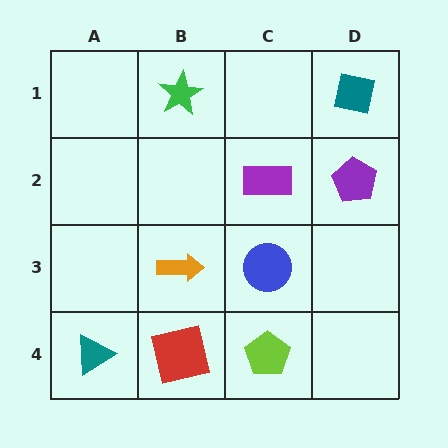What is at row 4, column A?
A teal triangle.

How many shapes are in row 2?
2 shapes.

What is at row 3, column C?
A blue circle.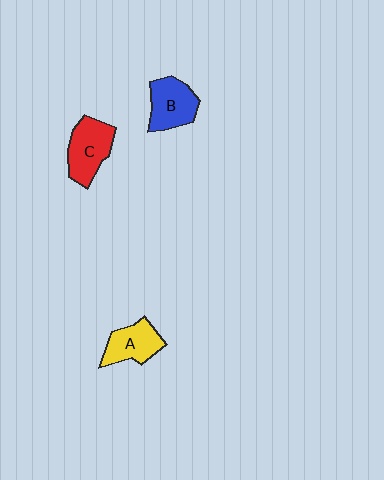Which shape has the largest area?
Shape C (red).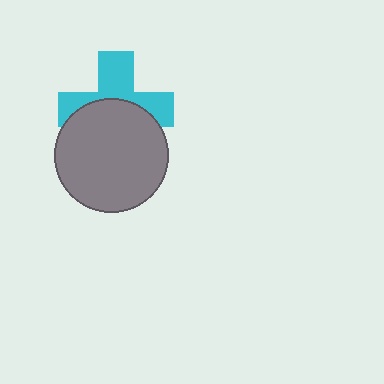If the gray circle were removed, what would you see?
You would see the complete cyan cross.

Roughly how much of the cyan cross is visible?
About half of it is visible (roughly 50%).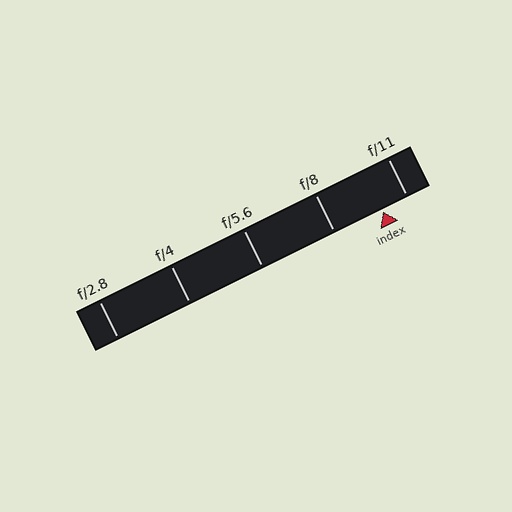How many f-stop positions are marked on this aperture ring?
There are 5 f-stop positions marked.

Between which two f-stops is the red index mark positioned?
The index mark is between f/8 and f/11.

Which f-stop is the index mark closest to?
The index mark is closest to f/11.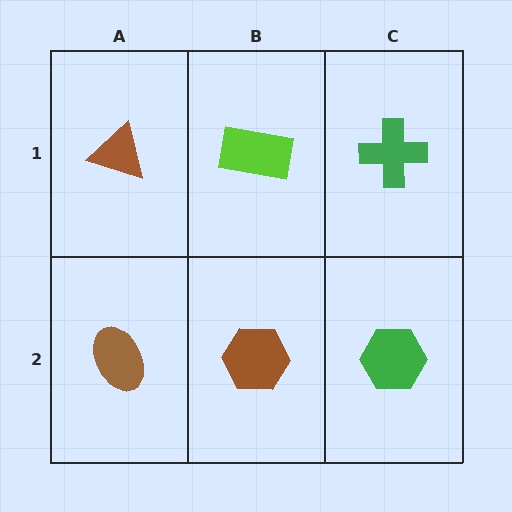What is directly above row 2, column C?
A green cross.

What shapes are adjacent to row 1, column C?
A green hexagon (row 2, column C), a lime rectangle (row 1, column B).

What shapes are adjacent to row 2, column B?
A lime rectangle (row 1, column B), a brown ellipse (row 2, column A), a green hexagon (row 2, column C).